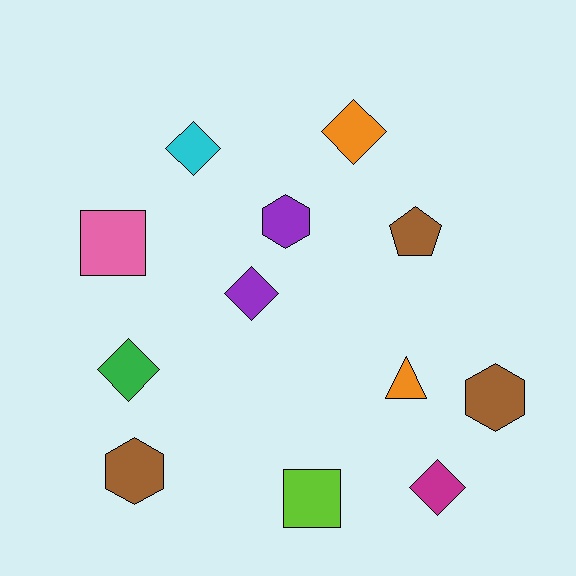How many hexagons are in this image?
There are 3 hexagons.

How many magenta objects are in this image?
There is 1 magenta object.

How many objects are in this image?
There are 12 objects.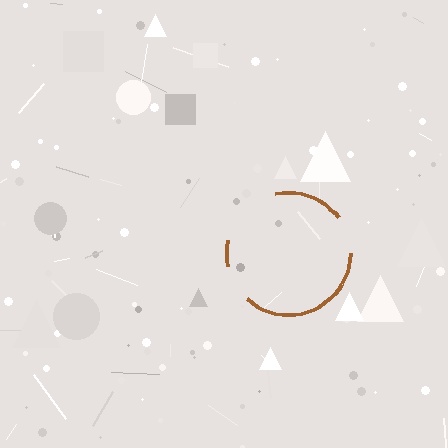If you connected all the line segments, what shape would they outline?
They would outline a circle.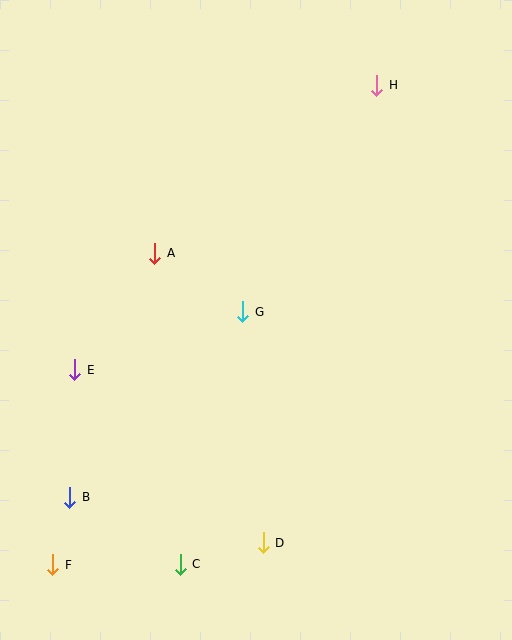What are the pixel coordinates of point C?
Point C is at (180, 564).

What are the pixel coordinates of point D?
Point D is at (263, 543).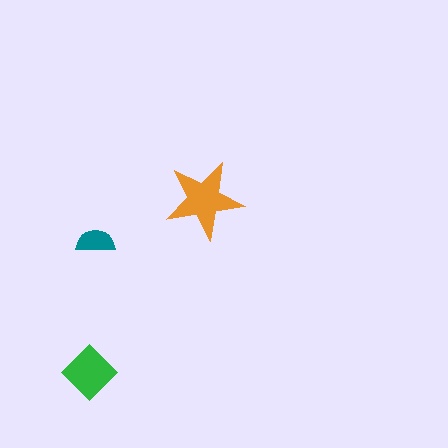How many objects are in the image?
There are 3 objects in the image.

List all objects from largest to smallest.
The orange star, the green diamond, the teal semicircle.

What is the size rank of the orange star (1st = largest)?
1st.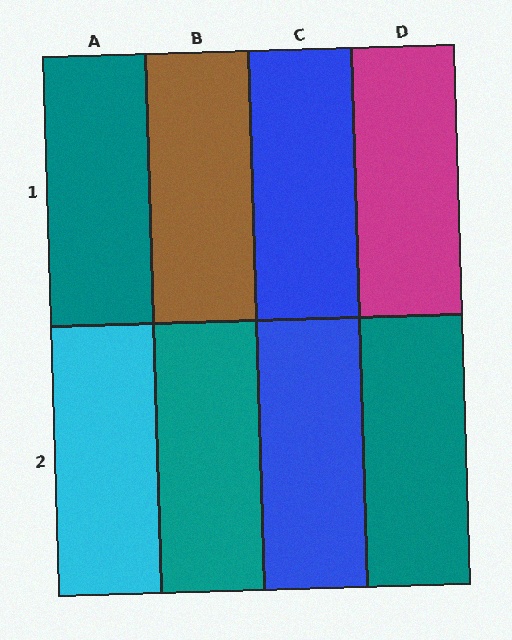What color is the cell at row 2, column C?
Blue.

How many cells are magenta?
1 cell is magenta.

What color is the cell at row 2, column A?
Cyan.